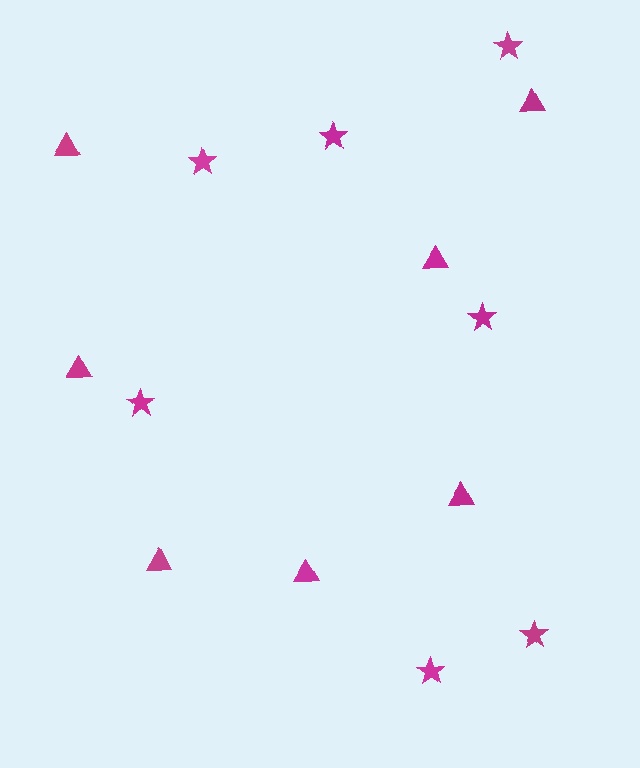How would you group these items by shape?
There are 2 groups: one group of triangles (7) and one group of stars (7).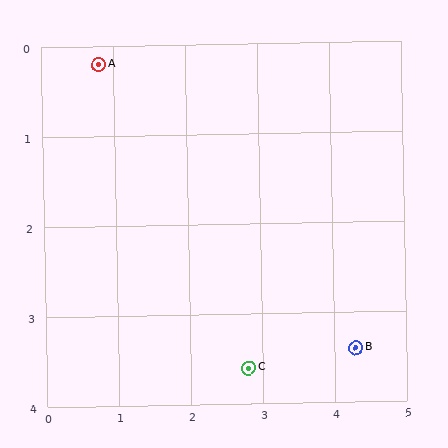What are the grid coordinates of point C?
Point C is at approximately (2.8, 3.6).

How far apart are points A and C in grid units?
Points A and C are about 3.9 grid units apart.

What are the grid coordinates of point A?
Point A is at approximately (0.8, 0.2).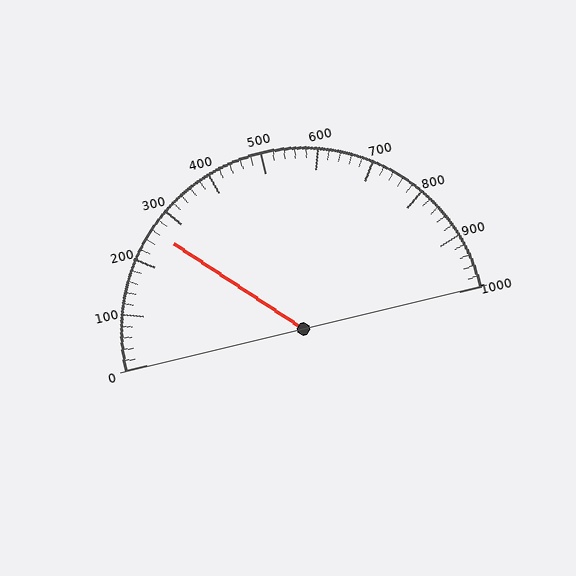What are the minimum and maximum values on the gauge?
The gauge ranges from 0 to 1000.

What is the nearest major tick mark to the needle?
The nearest major tick mark is 300.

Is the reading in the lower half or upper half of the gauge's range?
The reading is in the lower half of the range (0 to 1000).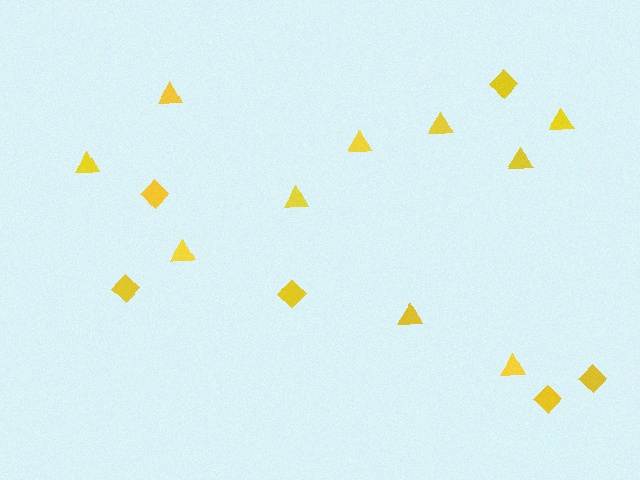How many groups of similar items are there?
There are 2 groups: one group of diamonds (6) and one group of triangles (10).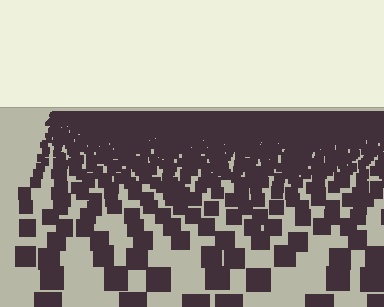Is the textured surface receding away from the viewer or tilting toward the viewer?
The surface is receding away from the viewer. Texture elements get smaller and denser toward the top.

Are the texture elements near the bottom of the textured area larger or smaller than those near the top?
Larger. Near the bottom, elements are closer to the viewer and appear at a bigger on-screen size.